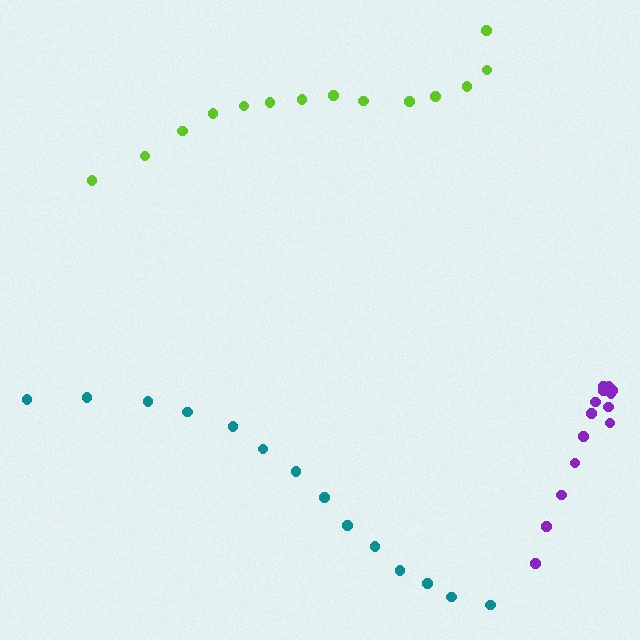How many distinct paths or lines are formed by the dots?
There are 3 distinct paths.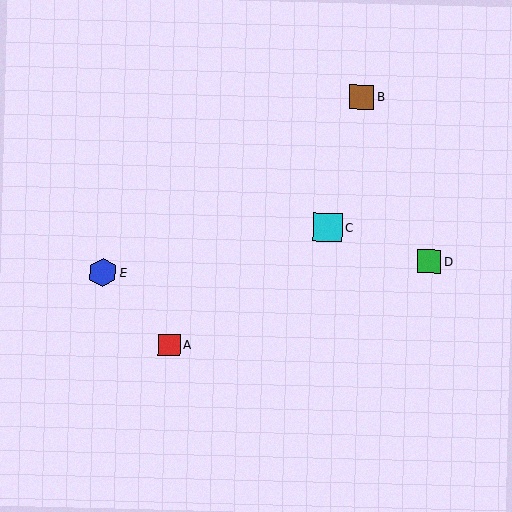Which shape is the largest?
The cyan square (labeled C) is the largest.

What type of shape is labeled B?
Shape B is a brown square.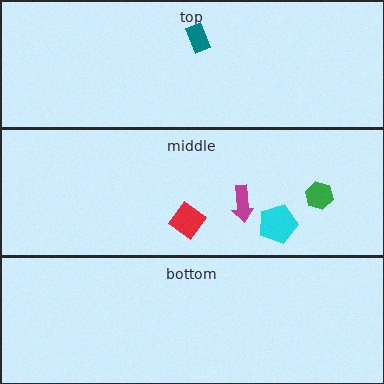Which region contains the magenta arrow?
The middle region.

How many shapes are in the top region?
1.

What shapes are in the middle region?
The cyan pentagon, the magenta arrow, the green hexagon, the red diamond.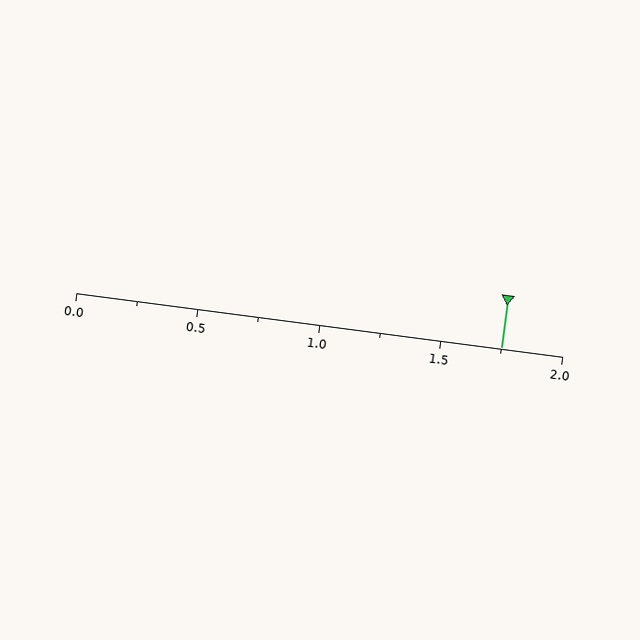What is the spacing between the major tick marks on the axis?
The major ticks are spaced 0.5 apart.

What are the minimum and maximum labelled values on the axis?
The axis runs from 0.0 to 2.0.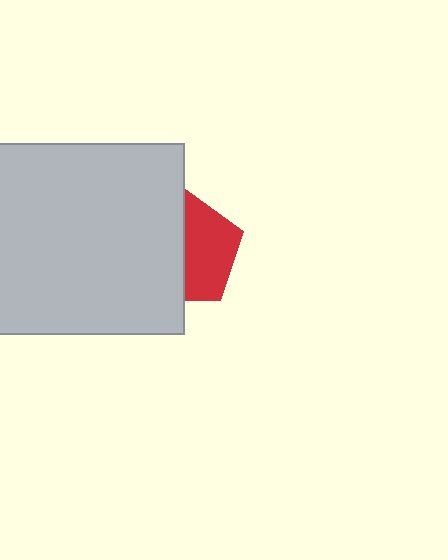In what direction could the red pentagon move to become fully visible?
The red pentagon could move right. That would shift it out from behind the light gray square entirely.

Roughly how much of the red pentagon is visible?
About half of it is visible (roughly 49%).